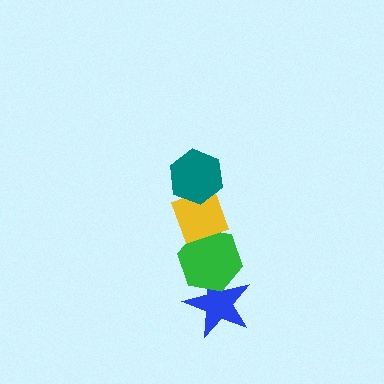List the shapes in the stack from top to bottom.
From top to bottom: the teal hexagon, the yellow diamond, the green hexagon, the blue star.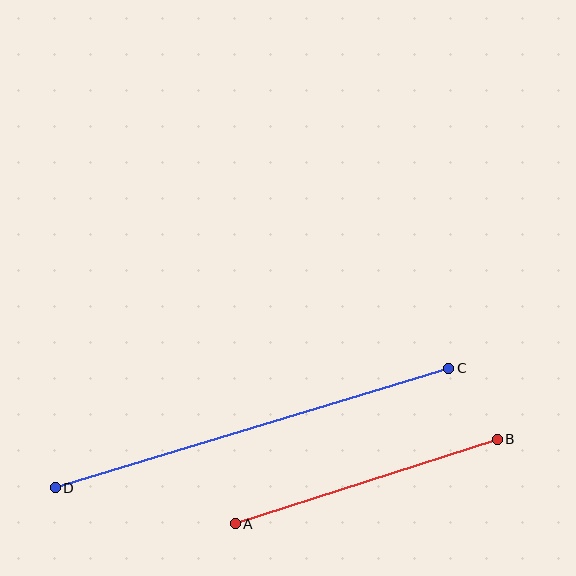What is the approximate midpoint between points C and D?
The midpoint is at approximately (252, 428) pixels.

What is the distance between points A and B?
The distance is approximately 275 pixels.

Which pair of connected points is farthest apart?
Points C and D are farthest apart.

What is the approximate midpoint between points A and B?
The midpoint is at approximately (366, 481) pixels.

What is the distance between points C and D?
The distance is approximately 412 pixels.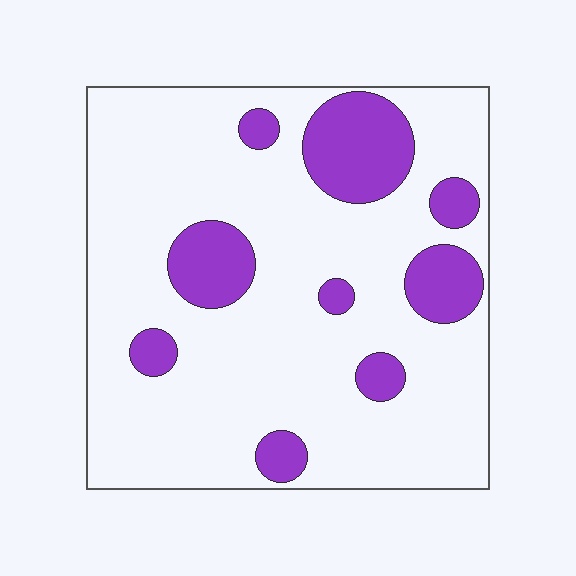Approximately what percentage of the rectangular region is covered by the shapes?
Approximately 20%.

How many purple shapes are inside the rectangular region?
9.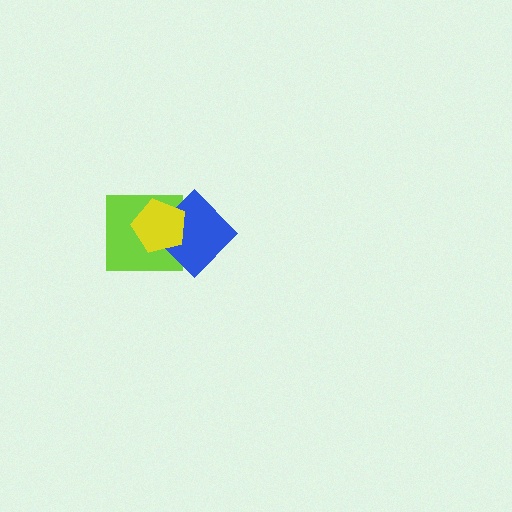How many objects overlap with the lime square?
2 objects overlap with the lime square.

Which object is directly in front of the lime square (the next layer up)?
The blue diamond is directly in front of the lime square.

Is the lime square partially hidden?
Yes, it is partially covered by another shape.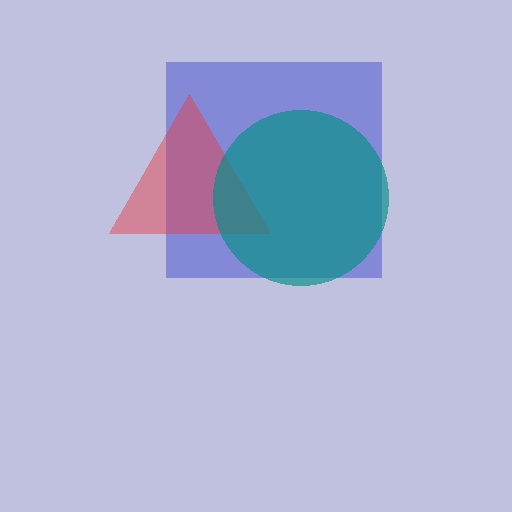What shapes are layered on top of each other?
The layered shapes are: a blue square, a red triangle, a teal circle.